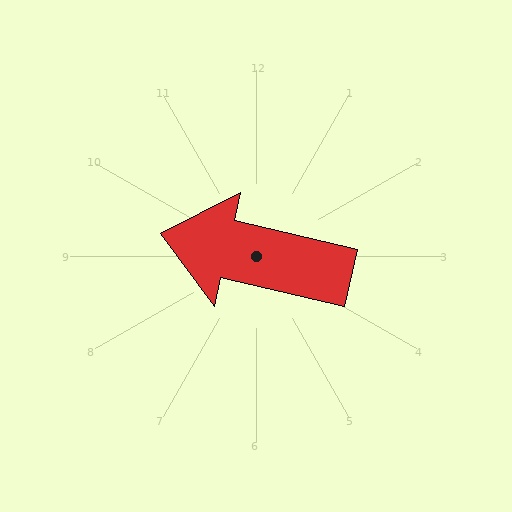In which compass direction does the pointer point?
West.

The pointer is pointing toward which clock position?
Roughly 9 o'clock.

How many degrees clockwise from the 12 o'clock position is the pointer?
Approximately 283 degrees.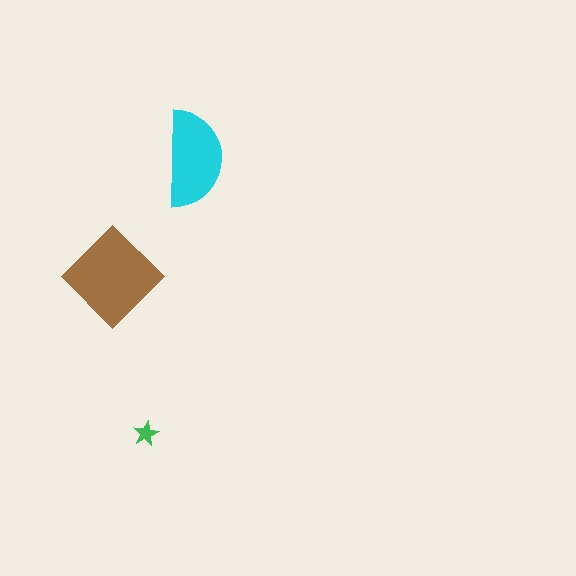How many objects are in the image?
There are 3 objects in the image.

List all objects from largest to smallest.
The brown diamond, the cyan semicircle, the green star.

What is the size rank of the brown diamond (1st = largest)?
1st.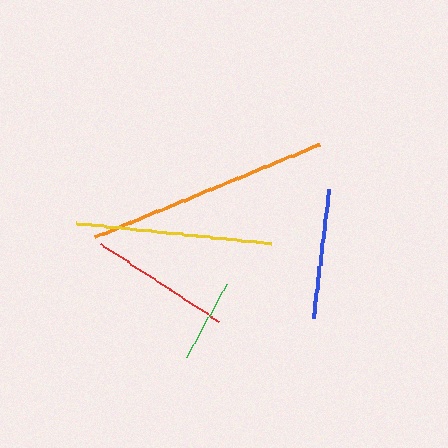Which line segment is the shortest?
The green line is the shortest at approximately 82 pixels.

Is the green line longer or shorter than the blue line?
The blue line is longer than the green line.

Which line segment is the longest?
The orange line is the longest at approximately 243 pixels.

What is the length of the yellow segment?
The yellow segment is approximately 196 pixels long.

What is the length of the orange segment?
The orange segment is approximately 243 pixels long.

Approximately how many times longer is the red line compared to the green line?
The red line is approximately 1.7 times the length of the green line.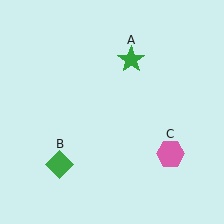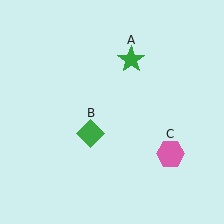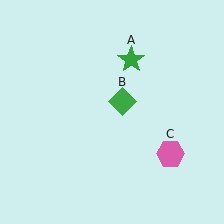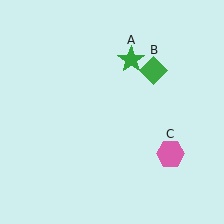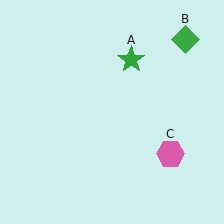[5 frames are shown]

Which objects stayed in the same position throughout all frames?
Green star (object A) and pink hexagon (object C) remained stationary.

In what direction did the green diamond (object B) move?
The green diamond (object B) moved up and to the right.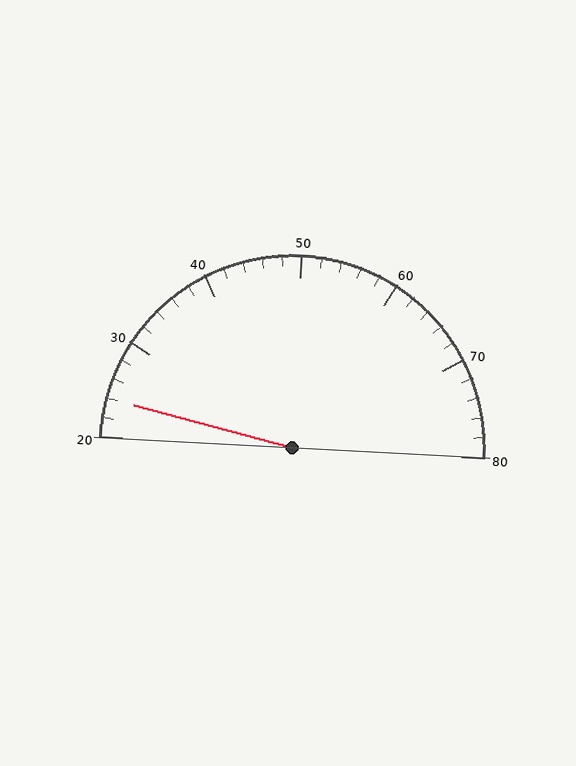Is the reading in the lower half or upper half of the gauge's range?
The reading is in the lower half of the range (20 to 80).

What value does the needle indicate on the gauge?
The needle indicates approximately 24.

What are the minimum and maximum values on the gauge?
The gauge ranges from 20 to 80.